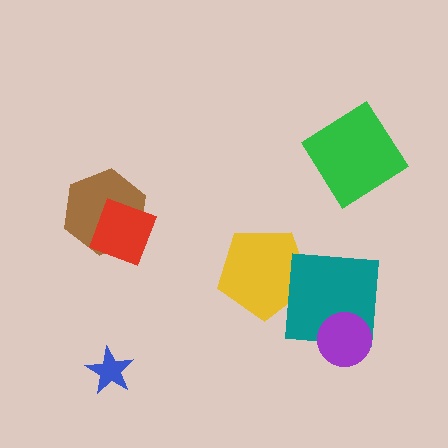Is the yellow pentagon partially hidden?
Yes, it is partially covered by another shape.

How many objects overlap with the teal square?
2 objects overlap with the teal square.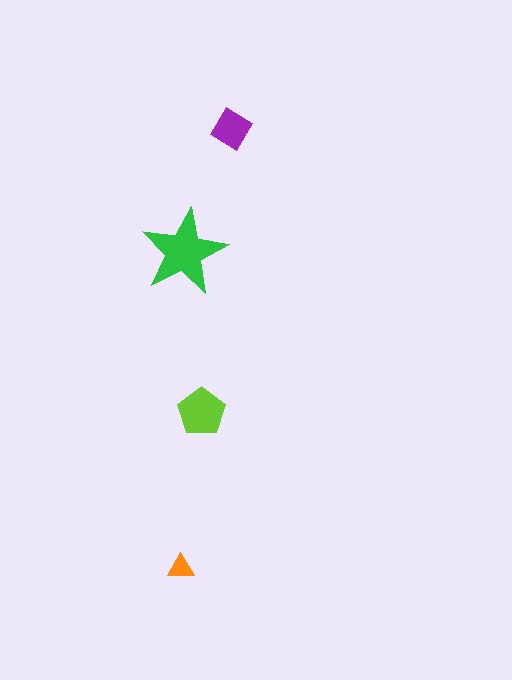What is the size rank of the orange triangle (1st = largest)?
4th.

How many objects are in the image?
There are 4 objects in the image.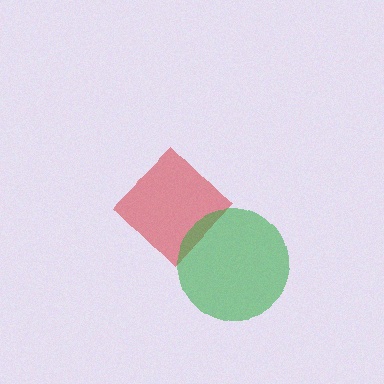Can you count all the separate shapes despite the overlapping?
Yes, there are 2 separate shapes.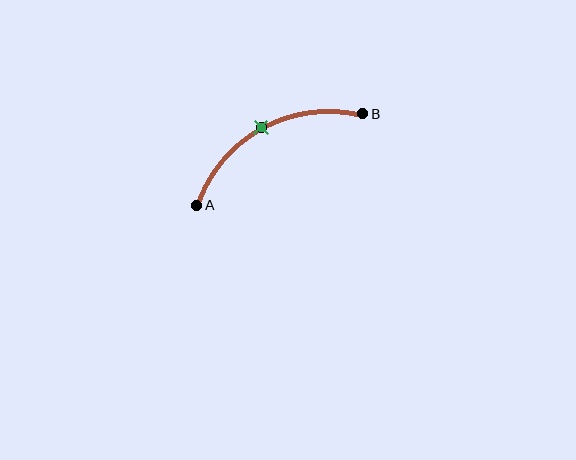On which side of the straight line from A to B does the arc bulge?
The arc bulges above the straight line connecting A and B.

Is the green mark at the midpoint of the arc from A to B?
Yes. The green mark lies on the arc at equal arc-length from both A and B — it is the arc midpoint.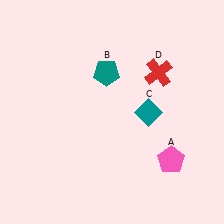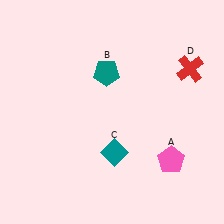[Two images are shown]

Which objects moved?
The objects that moved are: the teal diamond (C), the red cross (D).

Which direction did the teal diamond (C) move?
The teal diamond (C) moved down.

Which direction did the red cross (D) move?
The red cross (D) moved right.